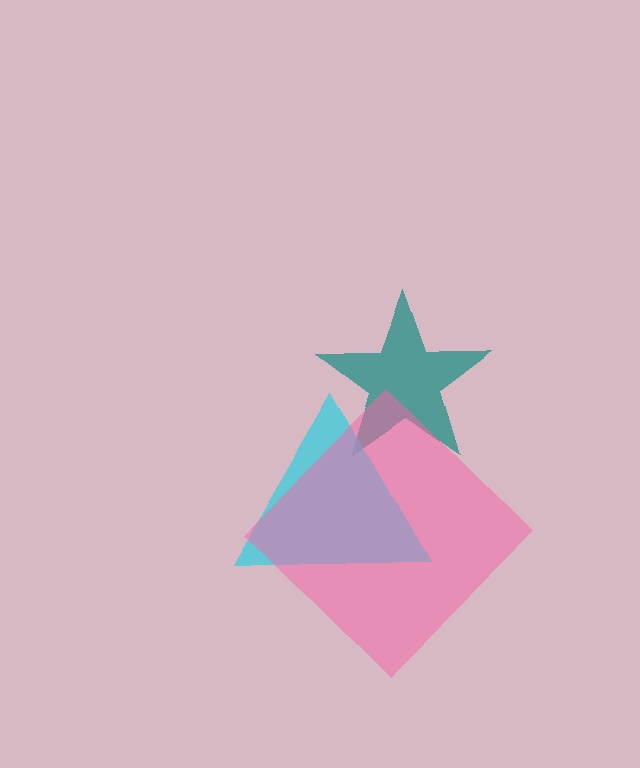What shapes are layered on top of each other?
The layered shapes are: a teal star, a cyan triangle, a pink diamond.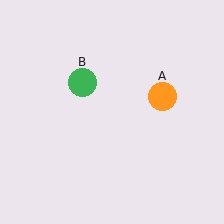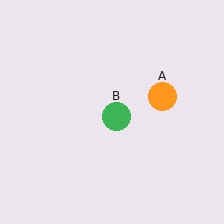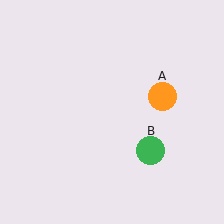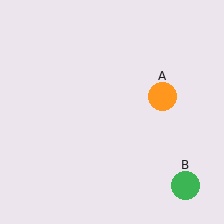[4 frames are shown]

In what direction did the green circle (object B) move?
The green circle (object B) moved down and to the right.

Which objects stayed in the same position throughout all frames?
Orange circle (object A) remained stationary.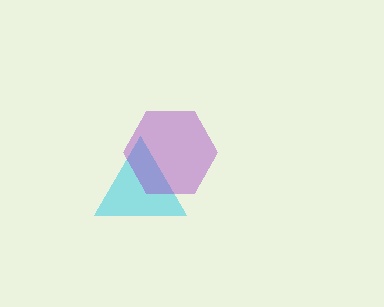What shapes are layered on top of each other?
The layered shapes are: a cyan triangle, a purple hexagon.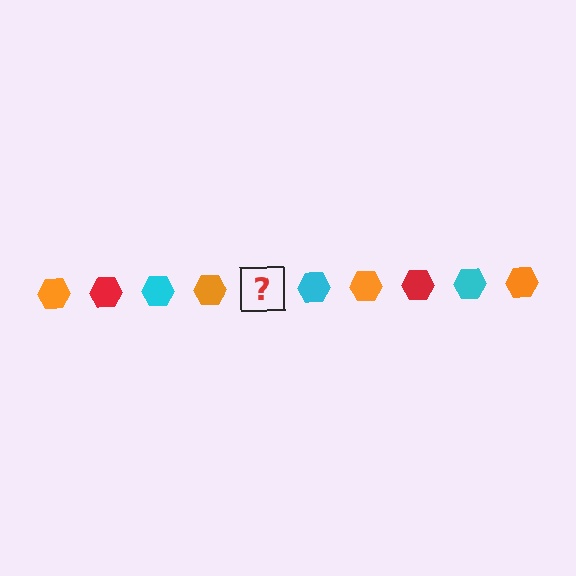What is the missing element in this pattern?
The missing element is a red hexagon.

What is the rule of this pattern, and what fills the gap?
The rule is that the pattern cycles through orange, red, cyan hexagons. The gap should be filled with a red hexagon.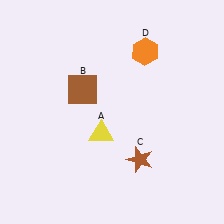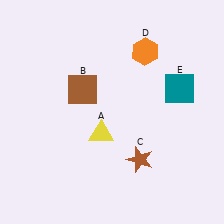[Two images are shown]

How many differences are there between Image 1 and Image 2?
There is 1 difference between the two images.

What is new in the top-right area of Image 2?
A teal square (E) was added in the top-right area of Image 2.